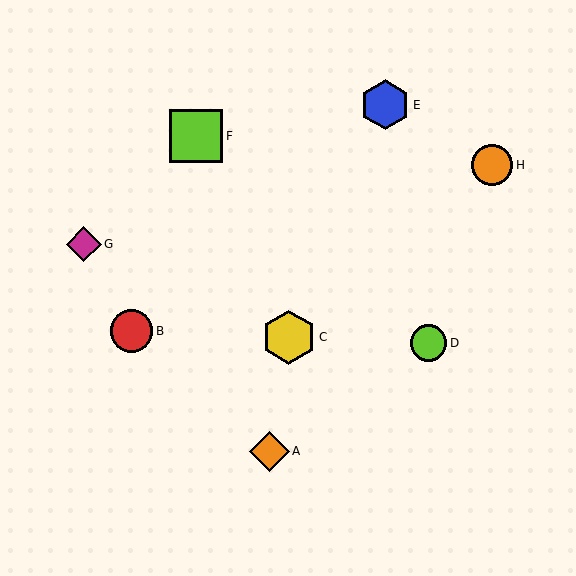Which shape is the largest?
The yellow hexagon (labeled C) is the largest.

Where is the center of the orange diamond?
The center of the orange diamond is at (269, 451).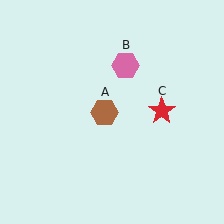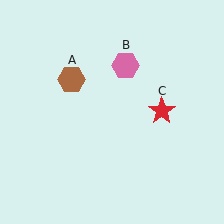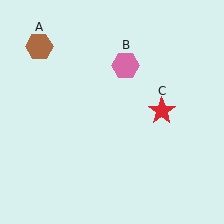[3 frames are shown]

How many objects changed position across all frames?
1 object changed position: brown hexagon (object A).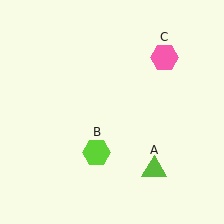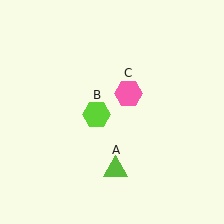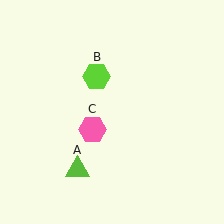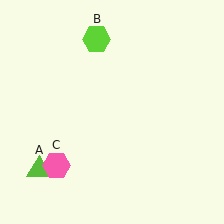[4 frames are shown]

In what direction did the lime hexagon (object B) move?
The lime hexagon (object B) moved up.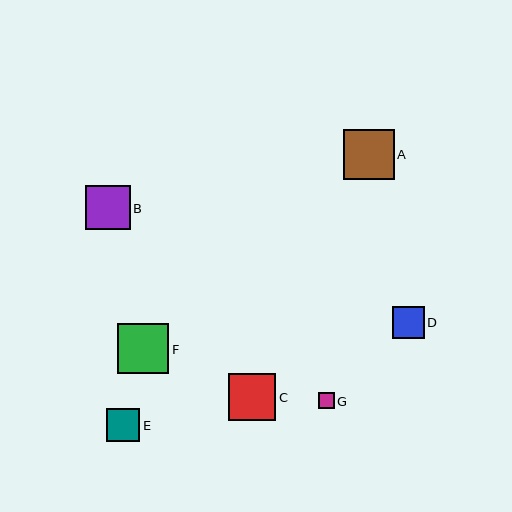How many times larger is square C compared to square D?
Square C is approximately 1.5 times the size of square D.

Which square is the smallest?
Square G is the smallest with a size of approximately 16 pixels.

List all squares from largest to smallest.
From largest to smallest: F, A, C, B, E, D, G.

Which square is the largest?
Square F is the largest with a size of approximately 51 pixels.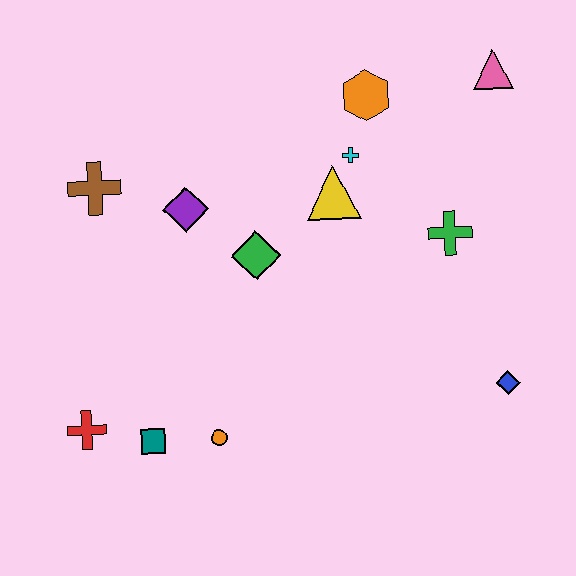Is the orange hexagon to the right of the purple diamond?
Yes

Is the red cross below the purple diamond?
Yes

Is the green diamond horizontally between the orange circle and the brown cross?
No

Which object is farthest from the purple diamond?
The blue diamond is farthest from the purple diamond.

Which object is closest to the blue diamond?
The green cross is closest to the blue diamond.